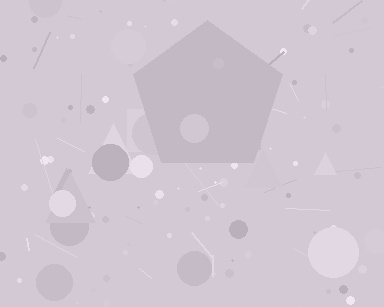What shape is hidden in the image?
A pentagon is hidden in the image.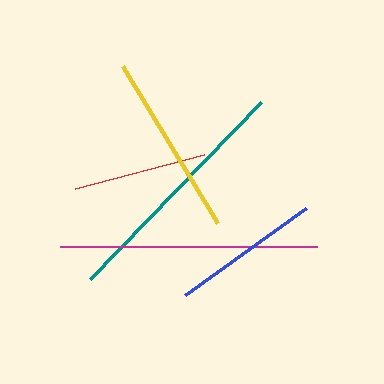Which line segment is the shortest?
The red line is the shortest at approximately 133 pixels.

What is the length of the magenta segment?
The magenta segment is approximately 257 pixels long.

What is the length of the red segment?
The red segment is approximately 133 pixels long.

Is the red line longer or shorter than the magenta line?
The magenta line is longer than the red line.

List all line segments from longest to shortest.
From longest to shortest: magenta, teal, yellow, blue, red.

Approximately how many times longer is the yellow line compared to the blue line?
The yellow line is approximately 1.2 times the length of the blue line.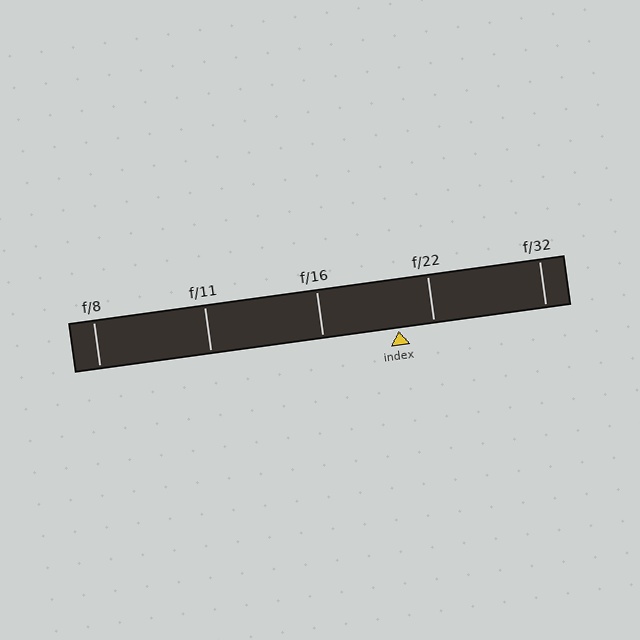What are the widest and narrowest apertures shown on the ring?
The widest aperture shown is f/8 and the narrowest is f/32.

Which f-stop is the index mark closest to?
The index mark is closest to f/22.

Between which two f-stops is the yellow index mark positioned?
The index mark is between f/16 and f/22.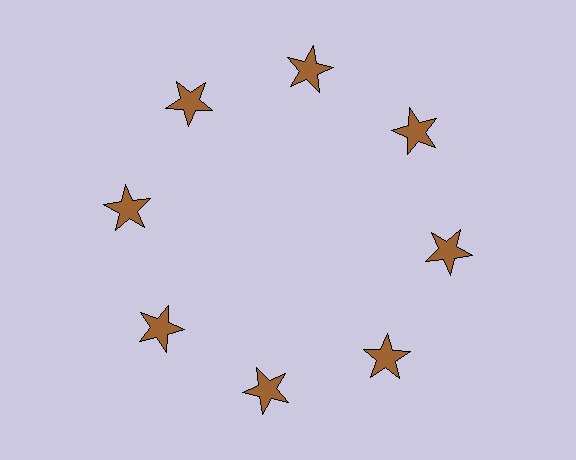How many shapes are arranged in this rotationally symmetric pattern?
There are 8 shapes, arranged in 8 groups of 1.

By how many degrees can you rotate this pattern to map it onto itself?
The pattern maps onto itself every 45 degrees of rotation.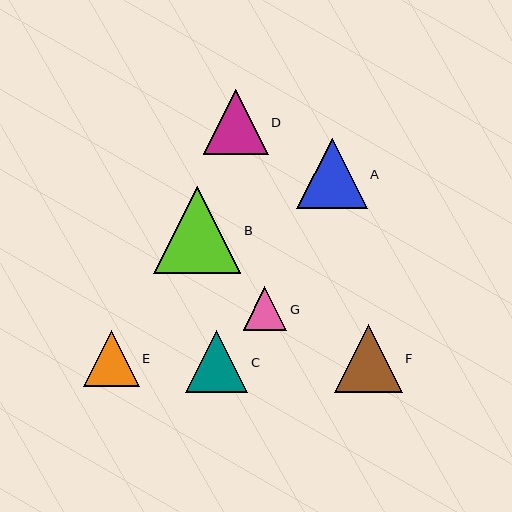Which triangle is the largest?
Triangle B is the largest with a size of approximately 87 pixels.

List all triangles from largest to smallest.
From largest to smallest: B, A, F, D, C, E, G.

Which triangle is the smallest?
Triangle G is the smallest with a size of approximately 43 pixels.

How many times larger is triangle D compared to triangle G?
Triangle D is approximately 1.5 times the size of triangle G.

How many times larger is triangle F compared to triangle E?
Triangle F is approximately 1.2 times the size of triangle E.